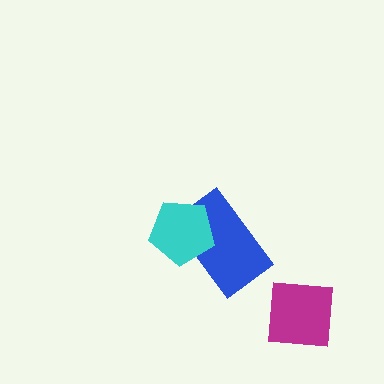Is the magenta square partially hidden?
No, no other shape covers it.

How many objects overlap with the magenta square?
0 objects overlap with the magenta square.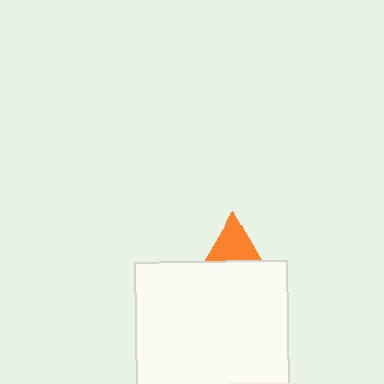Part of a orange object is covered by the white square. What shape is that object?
It is a triangle.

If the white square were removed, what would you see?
You would see the complete orange triangle.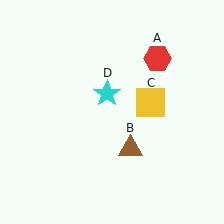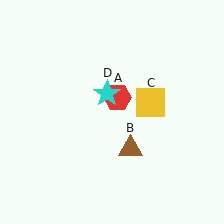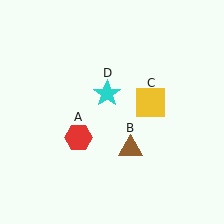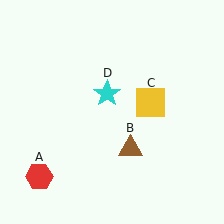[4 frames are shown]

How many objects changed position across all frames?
1 object changed position: red hexagon (object A).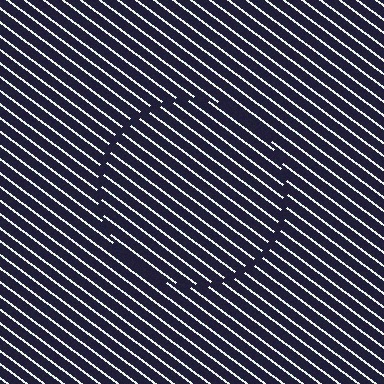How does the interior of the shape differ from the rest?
The interior of the shape contains the same grating, shifted by half a period — the contour is defined by the phase discontinuity where line-ends from the inner and outer gratings abut.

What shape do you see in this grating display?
An illusory circle. The interior of the shape contains the same grating, shifted by half a period — the contour is defined by the phase discontinuity where line-ends from the inner and outer gratings abut.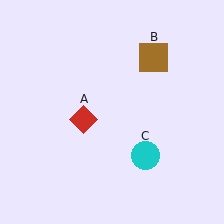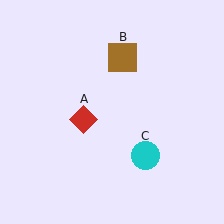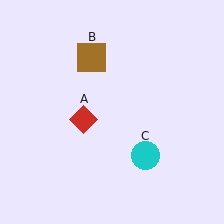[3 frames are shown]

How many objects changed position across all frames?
1 object changed position: brown square (object B).